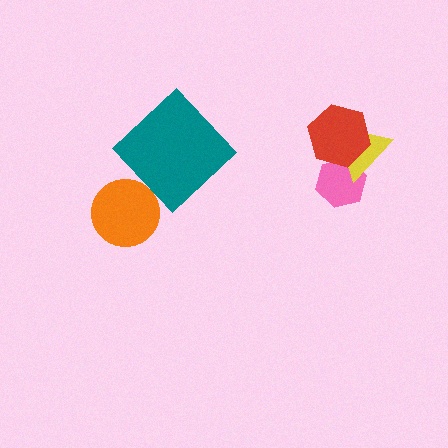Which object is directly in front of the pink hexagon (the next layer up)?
The yellow triangle is directly in front of the pink hexagon.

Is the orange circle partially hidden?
No, no other shape covers it.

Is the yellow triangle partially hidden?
Yes, it is partially covered by another shape.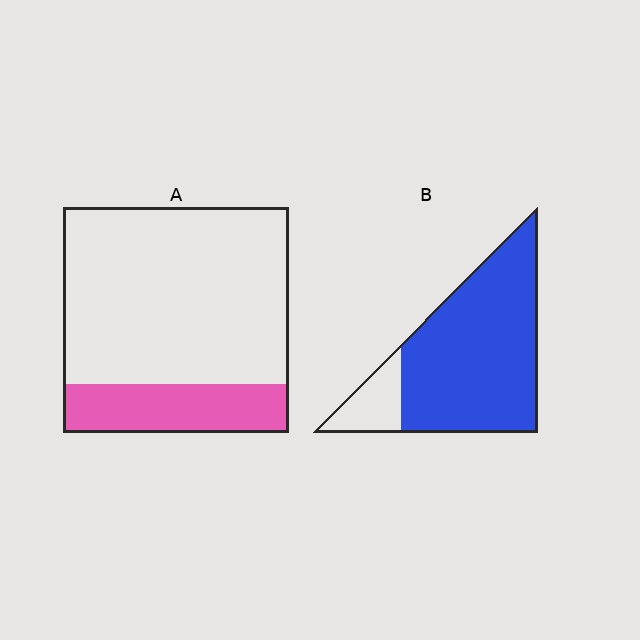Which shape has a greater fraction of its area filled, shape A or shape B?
Shape B.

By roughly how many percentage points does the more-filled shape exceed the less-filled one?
By roughly 65 percentage points (B over A).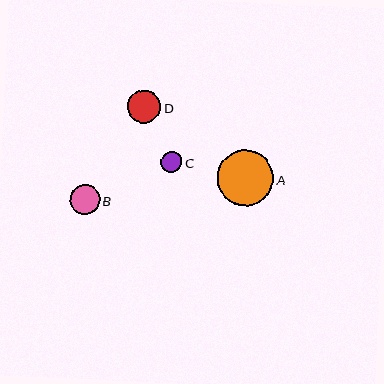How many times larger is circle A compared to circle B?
Circle A is approximately 1.9 times the size of circle B.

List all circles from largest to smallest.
From largest to smallest: A, D, B, C.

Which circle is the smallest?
Circle C is the smallest with a size of approximately 21 pixels.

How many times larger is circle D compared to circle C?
Circle D is approximately 1.5 times the size of circle C.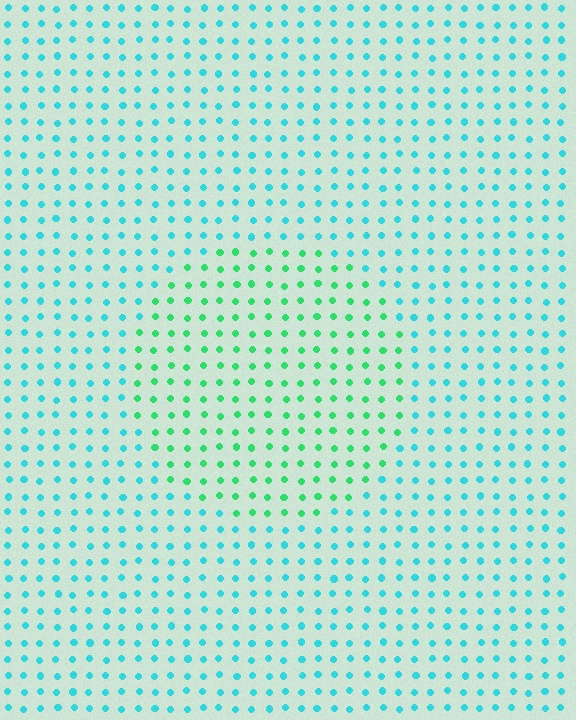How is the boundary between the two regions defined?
The boundary is defined purely by a slight shift in hue (about 42 degrees). Spacing, size, and orientation are identical on both sides.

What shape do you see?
I see a circle.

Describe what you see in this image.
The image is filled with small cyan elements in a uniform arrangement. A circle-shaped region is visible where the elements are tinted to a slightly different hue, forming a subtle color boundary.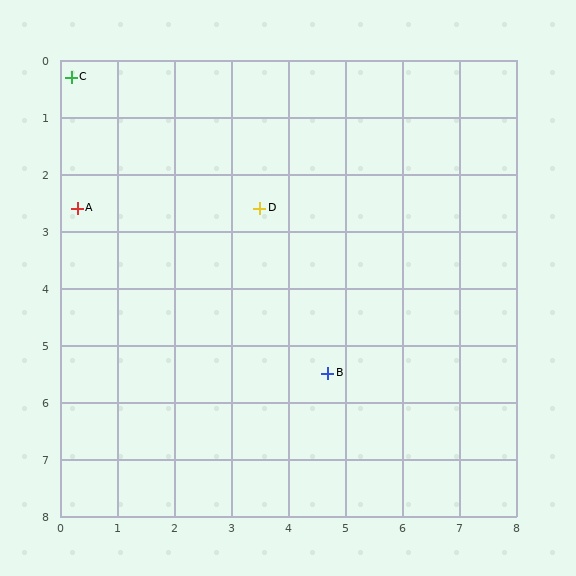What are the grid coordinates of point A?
Point A is at approximately (0.3, 2.6).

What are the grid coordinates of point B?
Point B is at approximately (4.7, 5.5).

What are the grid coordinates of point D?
Point D is at approximately (3.5, 2.6).